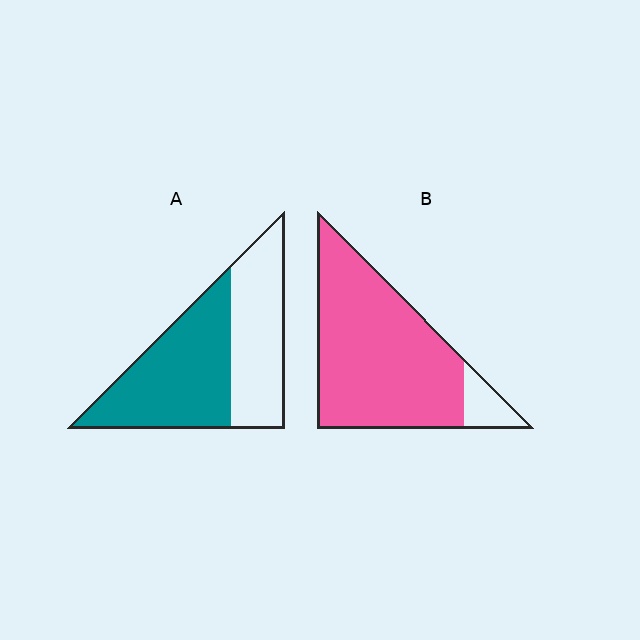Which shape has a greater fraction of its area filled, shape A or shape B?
Shape B.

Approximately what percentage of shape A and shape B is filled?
A is approximately 55% and B is approximately 90%.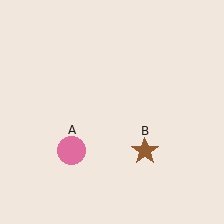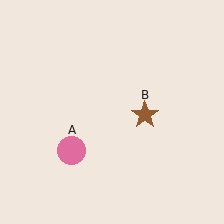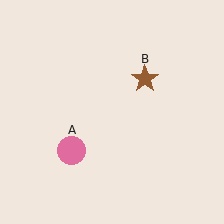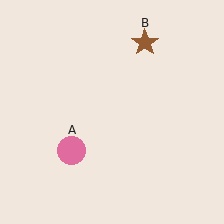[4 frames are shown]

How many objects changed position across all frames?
1 object changed position: brown star (object B).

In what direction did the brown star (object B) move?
The brown star (object B) moved up.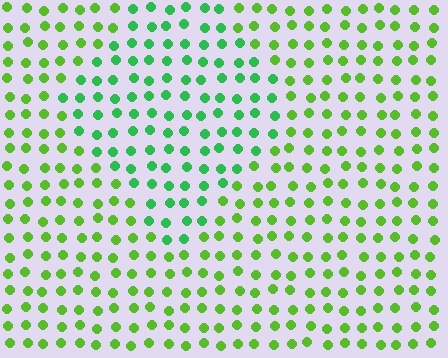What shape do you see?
I see a diamond.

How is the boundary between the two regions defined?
The boundary is defined purely by a slight shift in hue (about 35 degrees). Spacing, size, and orientation are identical on both sides.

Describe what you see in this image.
The image is filled with small lime elements in a uniform arrangement. A diamond-shaped region is visible where the elements are tinted to a slightly different hue, forming a subtle color boundary.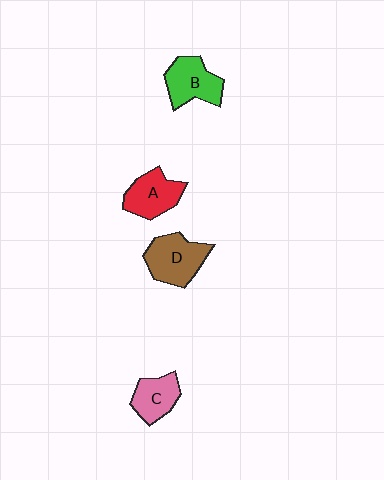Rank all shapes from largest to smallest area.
From largest to smallest: D (brown), B (green), A (red), C (pink).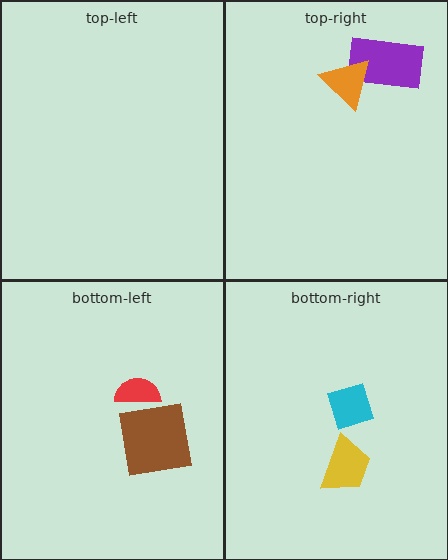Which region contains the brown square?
The bottom-left region.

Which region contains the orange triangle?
The top-right region.